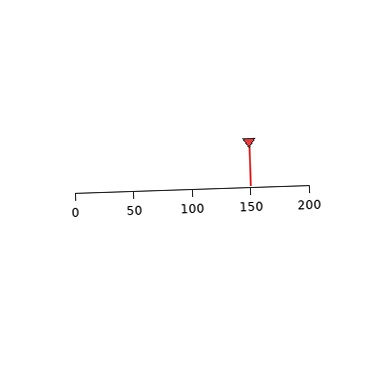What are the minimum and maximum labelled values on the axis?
The axis runs from 0 to 200.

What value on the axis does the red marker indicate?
The marker indicates approximately 150.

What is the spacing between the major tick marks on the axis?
The major ticks are spaced 50 apart.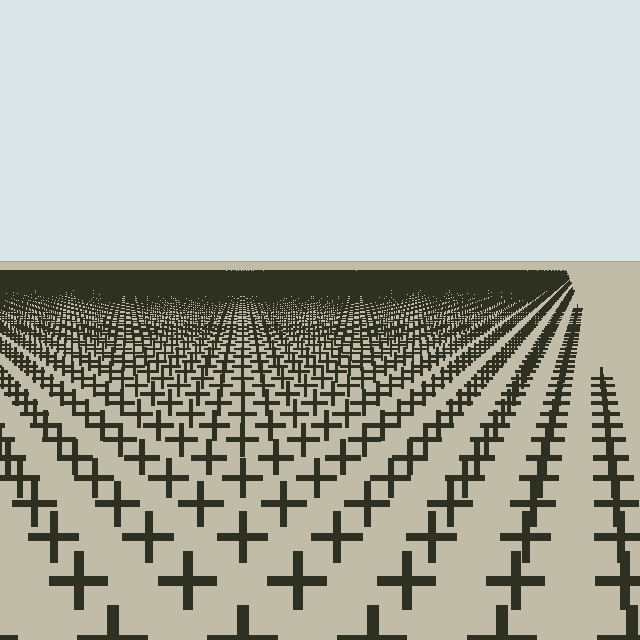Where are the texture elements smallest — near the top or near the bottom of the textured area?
Near the top.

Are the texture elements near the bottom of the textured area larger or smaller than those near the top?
Larger. Near the bottom, elements are closer to the viewer and appear at a bigger on-screen size.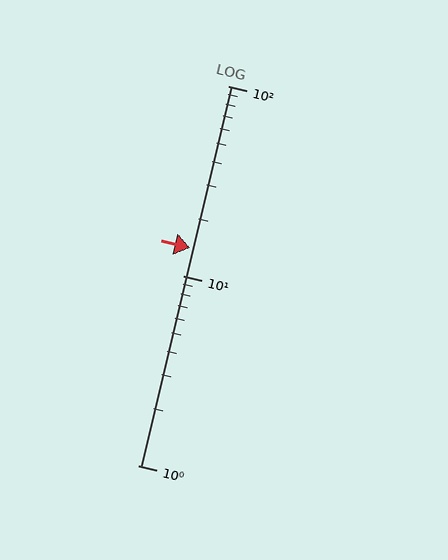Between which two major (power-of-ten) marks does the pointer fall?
The pointer is between 10 and 100.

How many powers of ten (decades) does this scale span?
The scale spans 2 decades, from 1 to 100.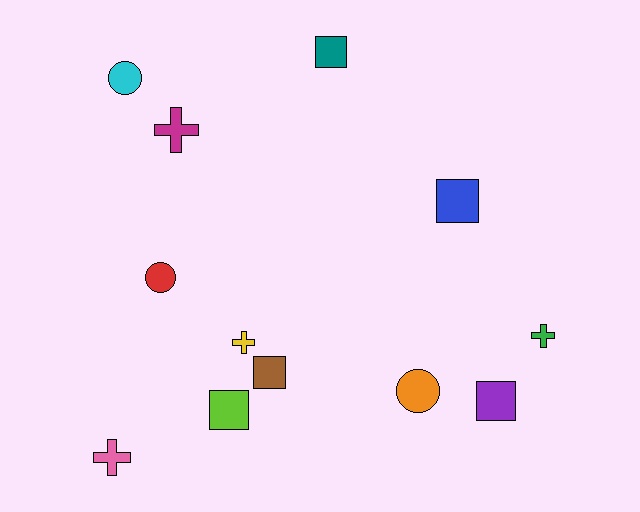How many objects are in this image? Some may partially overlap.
There are 12 objects.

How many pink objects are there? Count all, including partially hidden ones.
There is 1 pink object.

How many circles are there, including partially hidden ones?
There are 3 circles.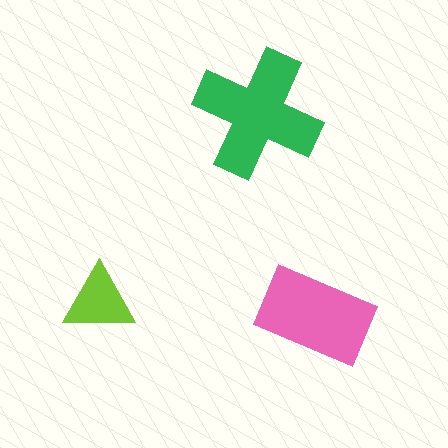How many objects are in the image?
There are 3 objects in the image.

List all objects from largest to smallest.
The green cross, the pink rectangle, the lime triangle.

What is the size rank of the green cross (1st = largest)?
1st.